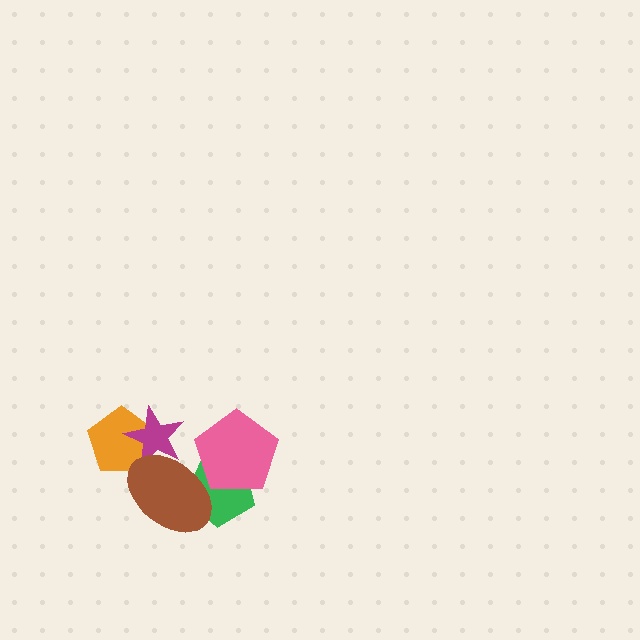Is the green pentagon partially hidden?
Yes, it is partially covered by another shape.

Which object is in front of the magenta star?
The brown ellipse is in front of the magenta star.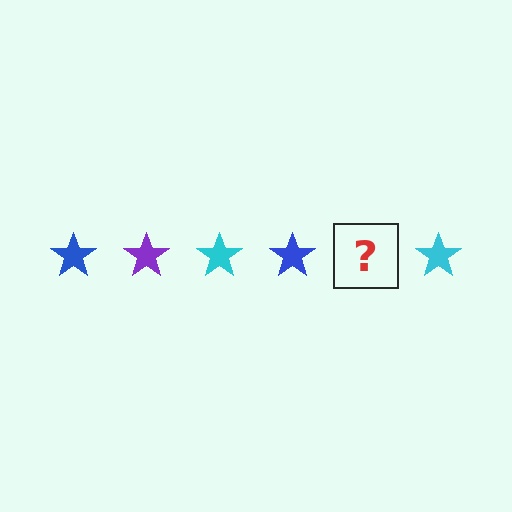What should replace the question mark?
The question mark should be replaced with a purple star.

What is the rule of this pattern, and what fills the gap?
The rule is that the pattern cycles through blue, purple, cyan stars. The gap should be filled with a purple star.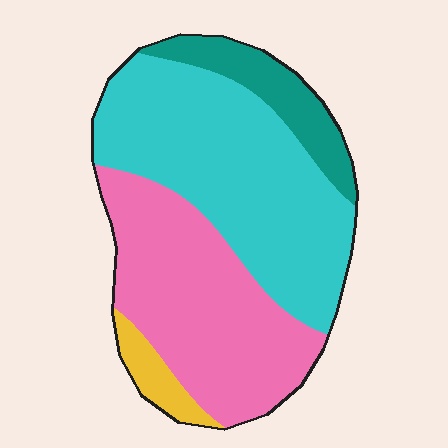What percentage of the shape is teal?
Teal takes up about one eighth (1/8) of the shape.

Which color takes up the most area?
Cyan, at roughly 45%.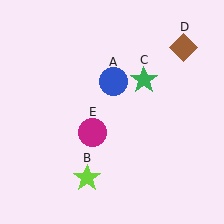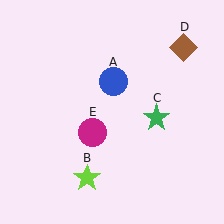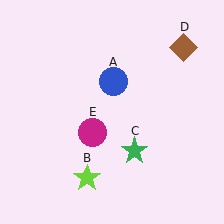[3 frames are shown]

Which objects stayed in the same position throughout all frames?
Blue circle (object A) and lime star (object B) and brown diamond (object D) and magenta circle (object E) remained stationary.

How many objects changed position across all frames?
1 object changed position: green star (object C).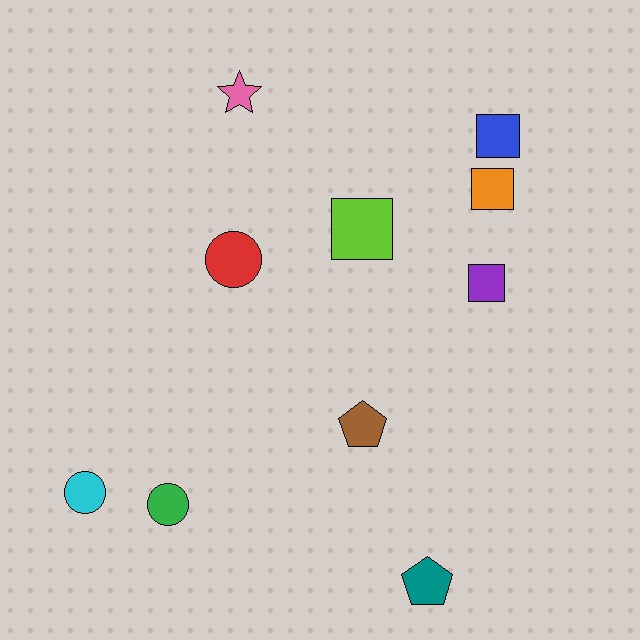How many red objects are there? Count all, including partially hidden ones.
There is 1 red object.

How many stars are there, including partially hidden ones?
There is 1 star.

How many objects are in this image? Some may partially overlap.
There are 10 objects.